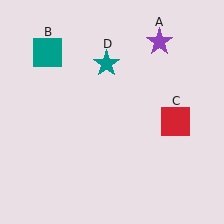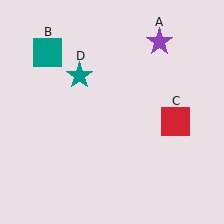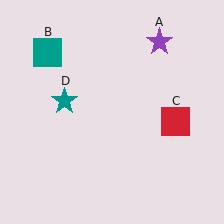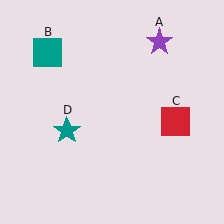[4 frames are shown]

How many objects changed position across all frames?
1 object changed position: teal star (object D).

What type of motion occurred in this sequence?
The teal star (object D) rotated counterclockwise around the center of the scene.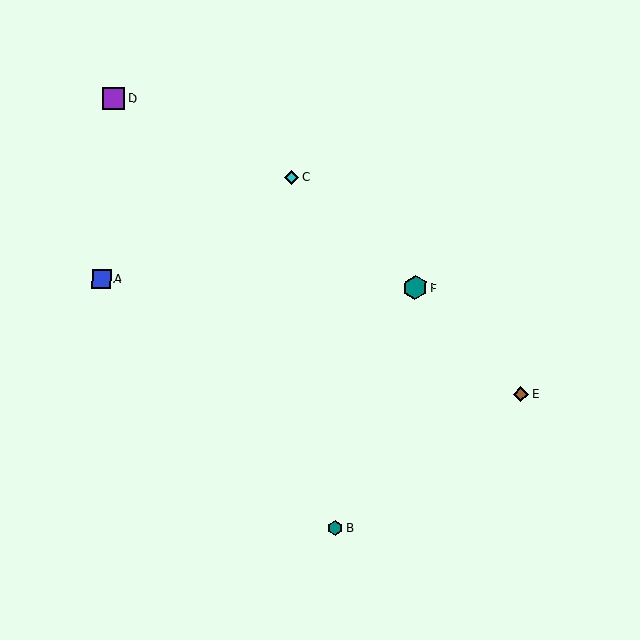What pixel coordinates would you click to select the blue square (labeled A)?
Click at (101, 279) to select the blue square A.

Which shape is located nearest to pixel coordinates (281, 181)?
The cyan diamond (labeled C) at (291, 177) is nearest to that location.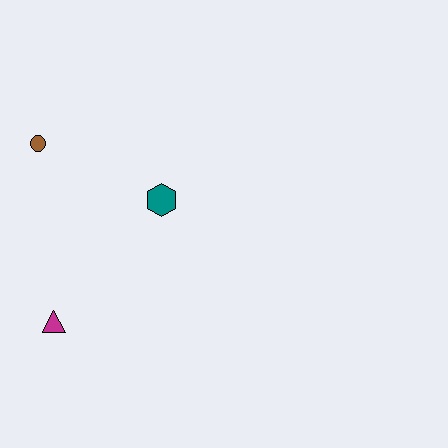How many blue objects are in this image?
There are no blue objects.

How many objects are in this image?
There are 3 objects.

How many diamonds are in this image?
There are no diamonds.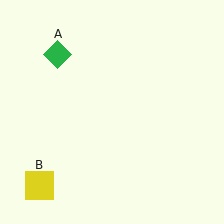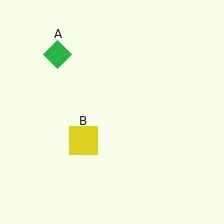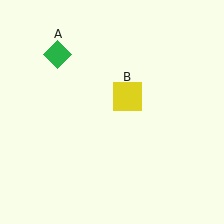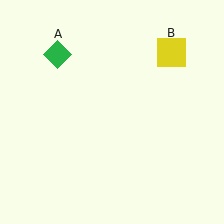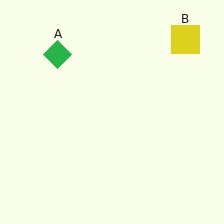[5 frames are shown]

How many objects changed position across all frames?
1 object changed position: yellow square (object B).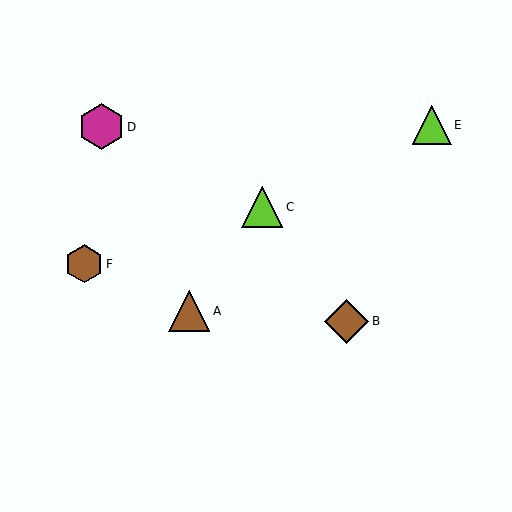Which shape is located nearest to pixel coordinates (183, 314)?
The brown triangle (labeled A) at (189, 311) is nearest to that location.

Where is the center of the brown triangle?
The center of the brown triangle is at (189, 311).